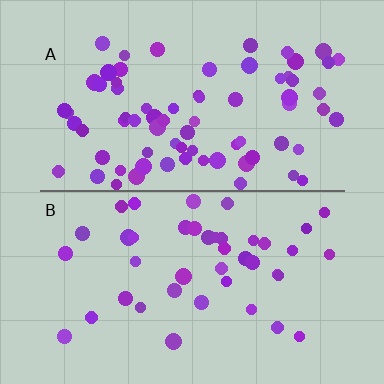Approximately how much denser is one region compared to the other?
Approximately 1.8× — region A over region B.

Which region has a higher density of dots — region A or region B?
A (the top).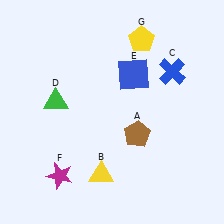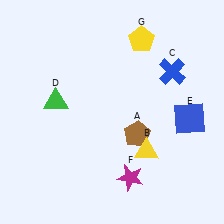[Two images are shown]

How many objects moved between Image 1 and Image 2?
3 objects moved between the two images.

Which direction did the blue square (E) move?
The blue square (E) moved right.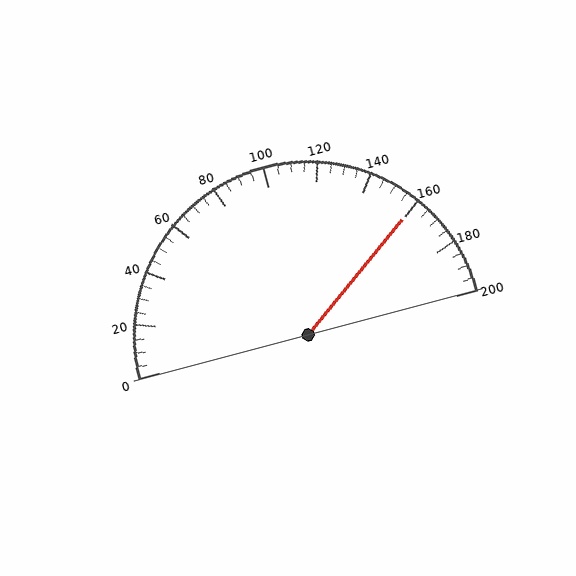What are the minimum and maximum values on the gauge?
The gauge ranges from 0 to 200.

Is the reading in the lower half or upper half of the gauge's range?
The reading is in the upper half of the range (0 to 200).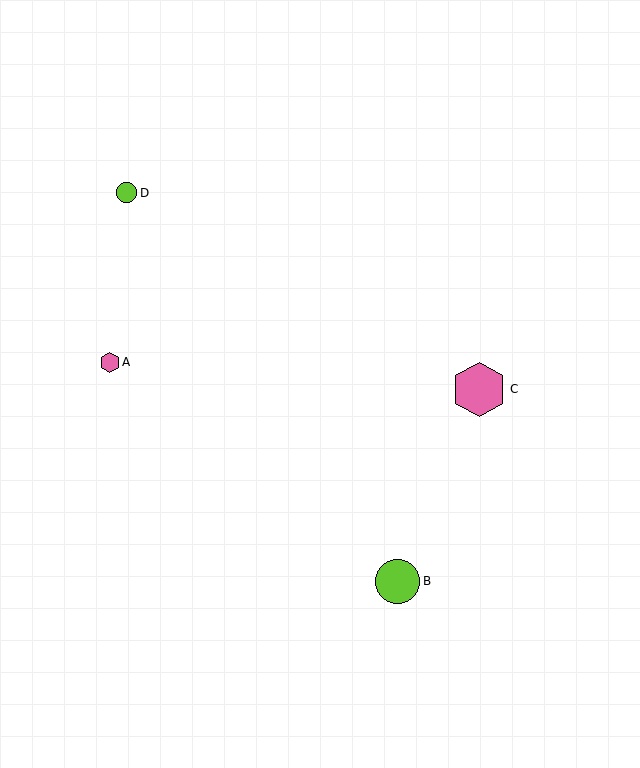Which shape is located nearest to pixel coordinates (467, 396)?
The pink hexagon (labeled C) at (479, 389) is nearest to that location.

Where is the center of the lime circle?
The center of the lime circle is at (398, 581).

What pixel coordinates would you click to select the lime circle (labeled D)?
Click at (127, 193) to select the lime circle D.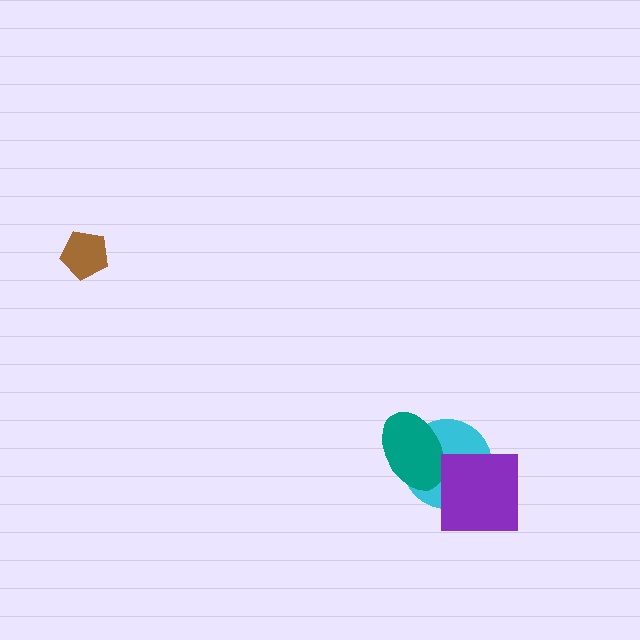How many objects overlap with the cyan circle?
2 objects overlap with the cyan circle.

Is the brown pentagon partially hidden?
No, no other shape covers it.